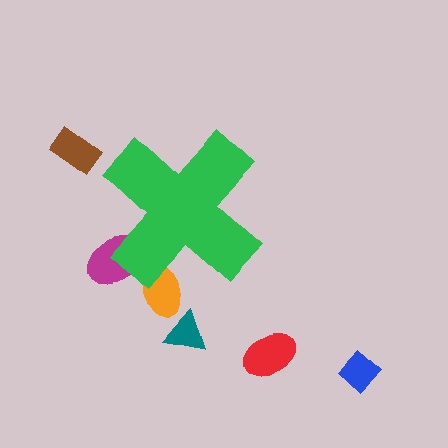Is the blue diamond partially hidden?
No, the blue diamond is fully visible.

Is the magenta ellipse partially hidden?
Yes, the magenta ellipse is partially hidden behind the green cross.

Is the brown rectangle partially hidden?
No, the brown rectangle is fully visible.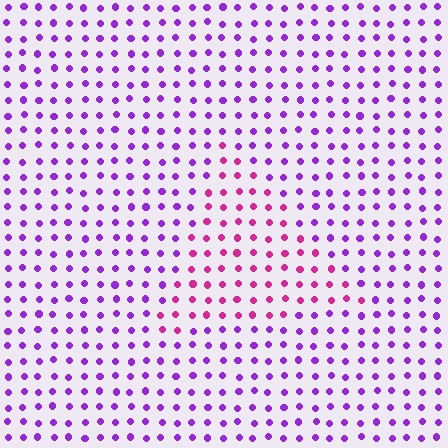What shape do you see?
I see a triangle.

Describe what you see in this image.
The image is filled with small purple elements in a uniform arrangement. A triangle-shaped region is visible where the elements are tinted to a slightly different hue, forming a subtle color boundary.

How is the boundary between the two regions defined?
The boundary is defined purely by a slight shift in hue (about 44 degrees). Spacing, size, and orientation are identical on both sides.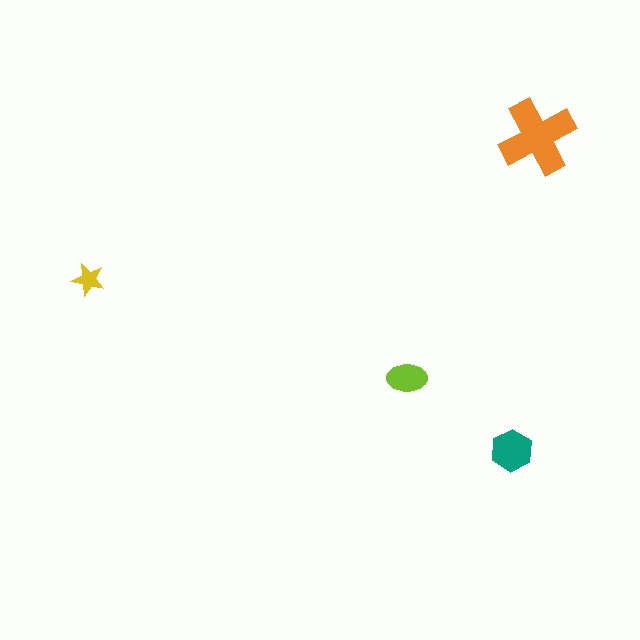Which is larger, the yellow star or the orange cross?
The orange cross.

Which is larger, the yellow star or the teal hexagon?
The teal hexagon.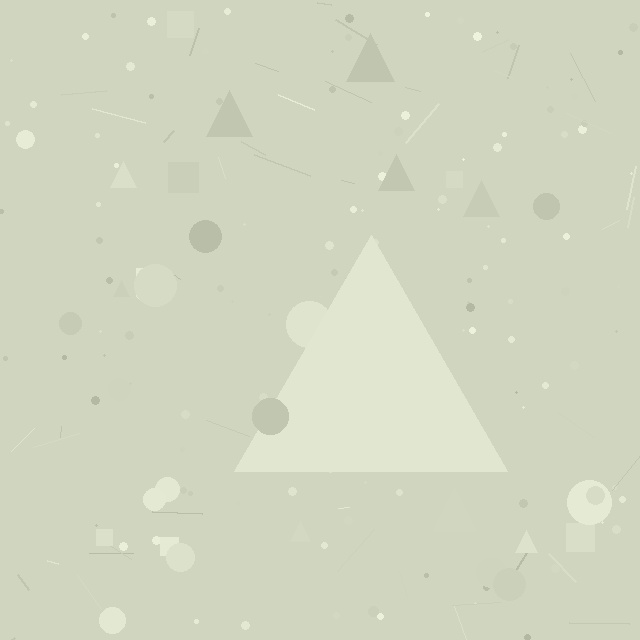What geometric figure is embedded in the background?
A triangle is embedded in the background.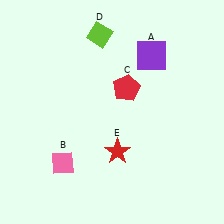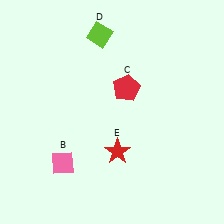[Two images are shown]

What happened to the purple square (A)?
The purple square (A) was removed in Image 2. It was in the top-right area of Image 1.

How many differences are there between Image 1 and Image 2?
There is 1 difference between the two images.